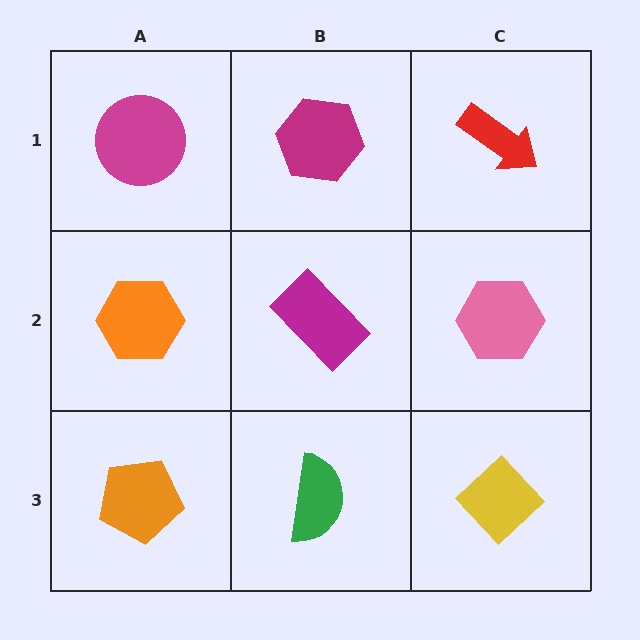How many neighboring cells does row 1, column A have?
2.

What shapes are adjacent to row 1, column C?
A pink hexagon (row 2, column C), a magenta hexagon (row 1, column B).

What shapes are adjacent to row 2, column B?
A magenta hexagon (row 1, column B), a green semicircle (row 3, column B), an orange hexagon (row 2, column A), a pink hexagon (row 2, column C).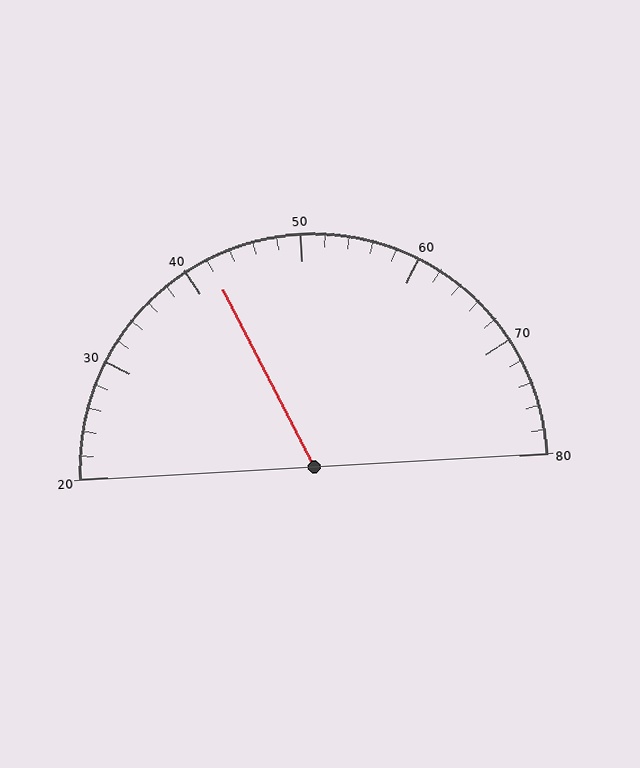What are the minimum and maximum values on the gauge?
The gauge ranges from 20 to 80.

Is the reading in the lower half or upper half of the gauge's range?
The reading is in the lower half of the range (20 to 80).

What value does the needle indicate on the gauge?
The needle indicates approximately 42.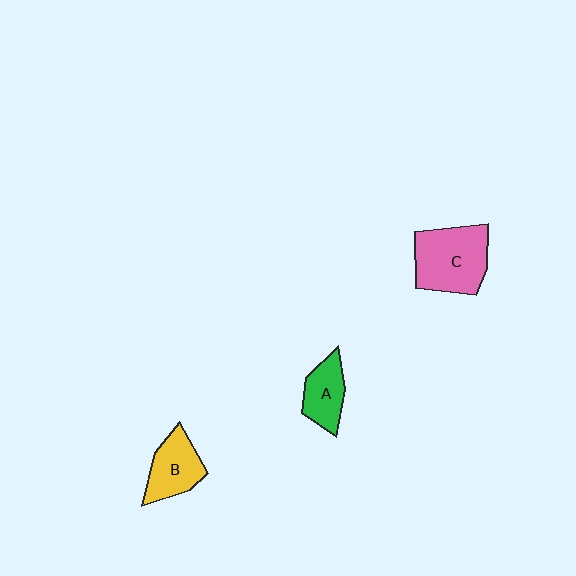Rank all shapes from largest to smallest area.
From largest to smallest: C (pink), B (yellow), A (green).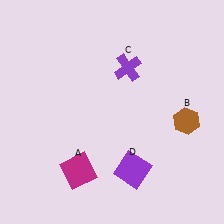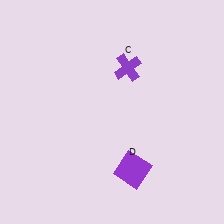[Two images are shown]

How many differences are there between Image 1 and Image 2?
There are 2 differences between the two images.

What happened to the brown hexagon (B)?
The brown hexagon (B) was removed in Image 2. It was in the bottom-right area of Image 1.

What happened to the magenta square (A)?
The magenta square (A) was removed in Image 2. It was in the bottom-left area of Image 1.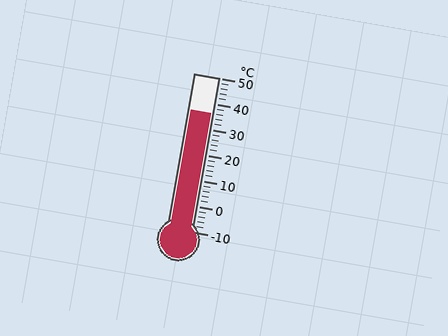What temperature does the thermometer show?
The thermometer shows approximately 36°C.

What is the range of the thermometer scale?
The thermometer scale ranges from -10°C to 50°C.